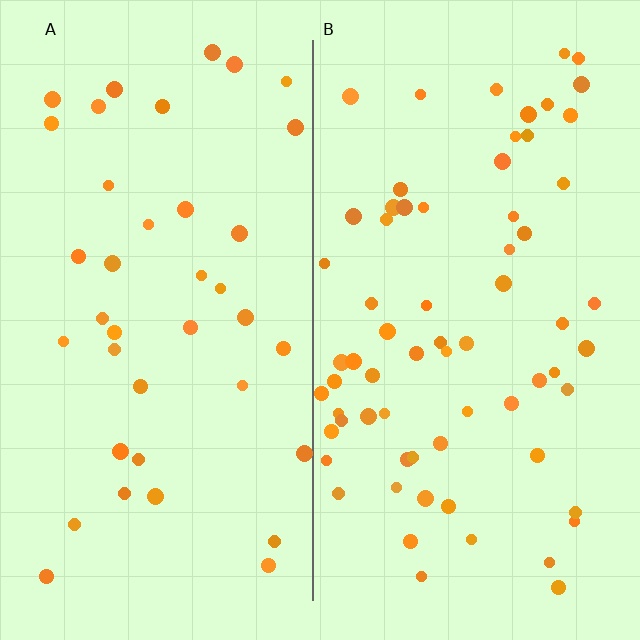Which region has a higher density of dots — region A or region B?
B (the right).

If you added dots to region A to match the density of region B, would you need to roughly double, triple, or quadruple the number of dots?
Approximately double.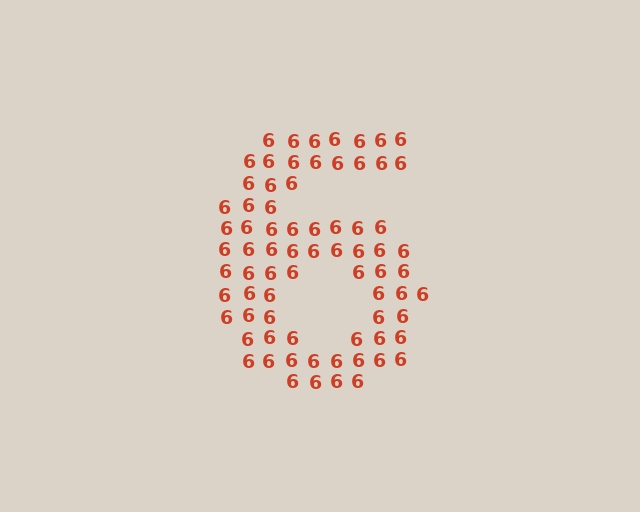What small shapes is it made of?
It is made of small digit 6's.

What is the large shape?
The large shape is the digit 6.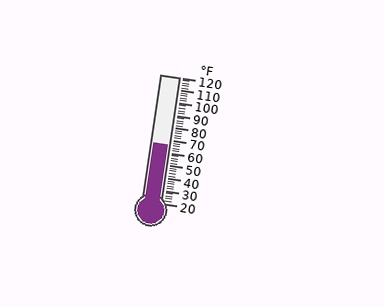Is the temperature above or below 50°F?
The temperature is above 50°F.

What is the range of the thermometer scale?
The thermometer scale ranges from 20°F to 120°F.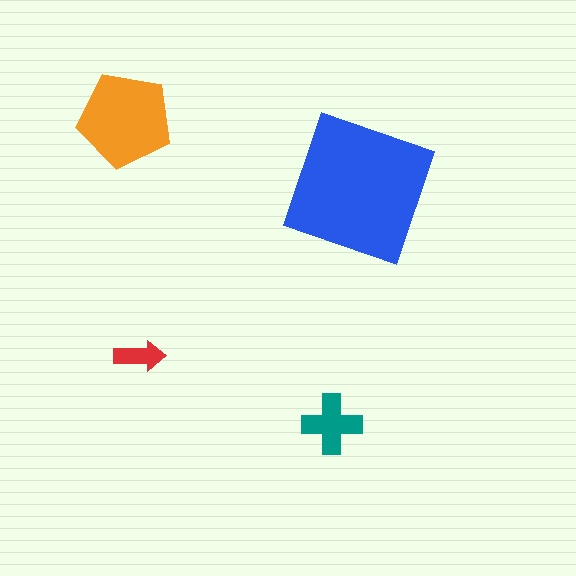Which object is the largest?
The blue square.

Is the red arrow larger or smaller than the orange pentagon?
Smaller.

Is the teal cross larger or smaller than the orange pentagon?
Smaller.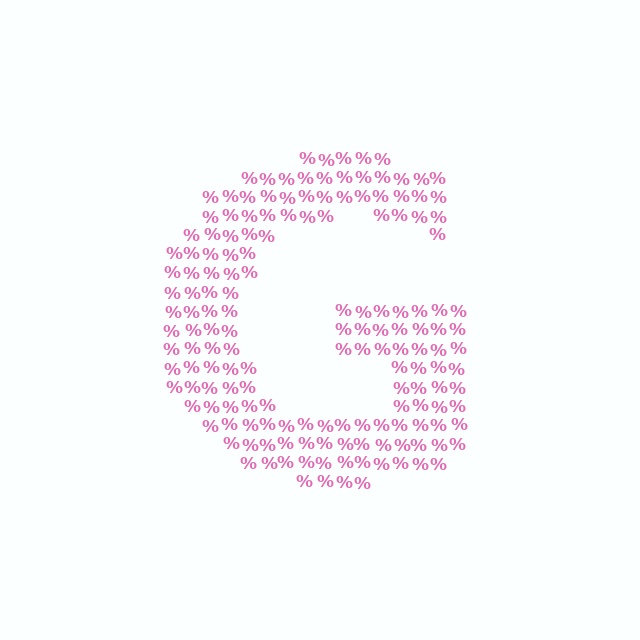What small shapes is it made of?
It is made of small percent signs.